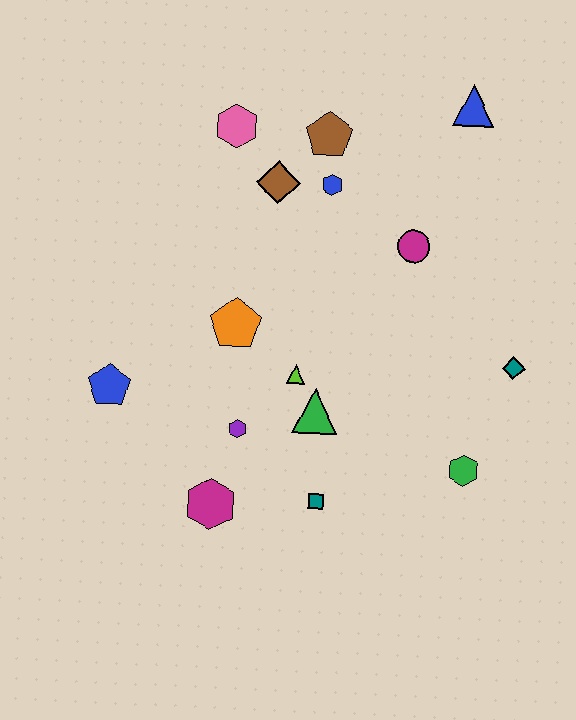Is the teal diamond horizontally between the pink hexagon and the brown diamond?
No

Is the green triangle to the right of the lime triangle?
Yes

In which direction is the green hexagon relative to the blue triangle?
The green hexagon is below the blue triangle.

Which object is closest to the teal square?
The green triangle is closest to the teal square.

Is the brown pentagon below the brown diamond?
No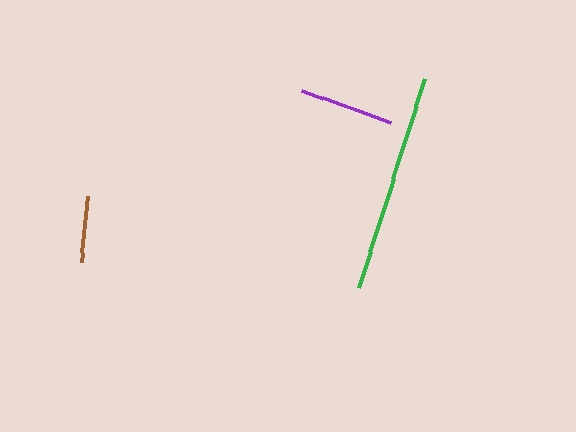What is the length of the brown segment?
The brown segment is approximately 67 pixels long.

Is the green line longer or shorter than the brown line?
The green line is longer than the brown line.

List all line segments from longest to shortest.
From longest to shortest: green, purple, brown.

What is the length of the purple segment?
The purple segment is approximately 93 pixels long.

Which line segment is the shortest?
The brown line is the shortest at approximately 67 pixels.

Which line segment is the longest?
The green line is the longest at approximately 219 pixels.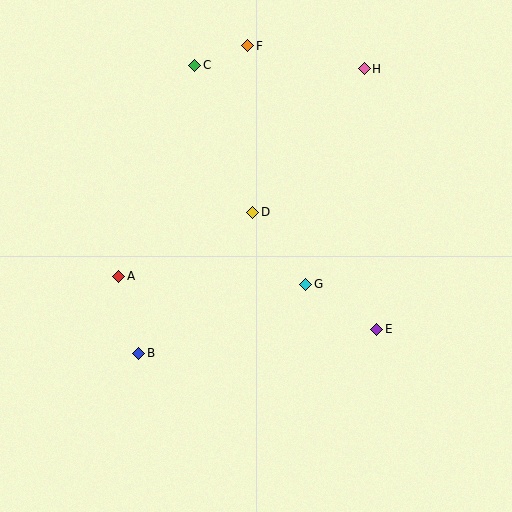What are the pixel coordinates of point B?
Point B is at (139, 353).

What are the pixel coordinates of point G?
Point G is at (306, 284).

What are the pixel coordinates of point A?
Point A is at (119, 276).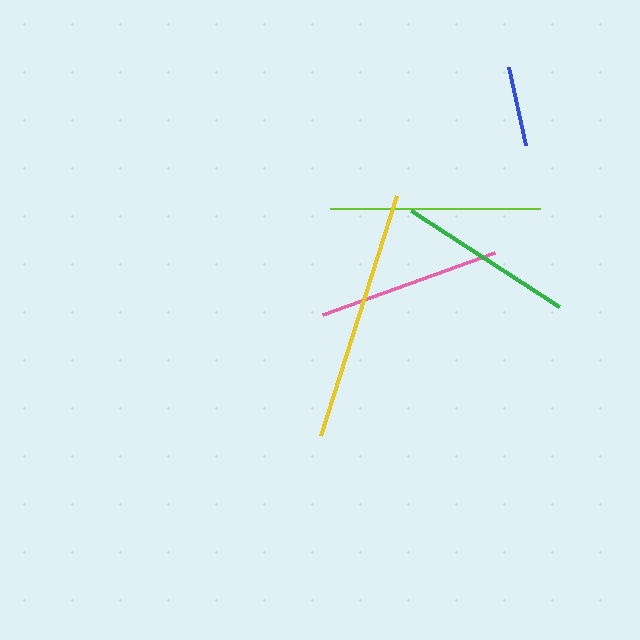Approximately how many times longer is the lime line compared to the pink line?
The lime line is approximately 1.2 times the length of the pink line.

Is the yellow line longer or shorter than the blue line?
The yellow line is longer than the blue line.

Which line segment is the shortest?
The blue line is the shortest at approximately 80 pixels.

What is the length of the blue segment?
The blue segment is approximately 80 pixels long.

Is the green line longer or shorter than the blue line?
The green line is longer than the blue line.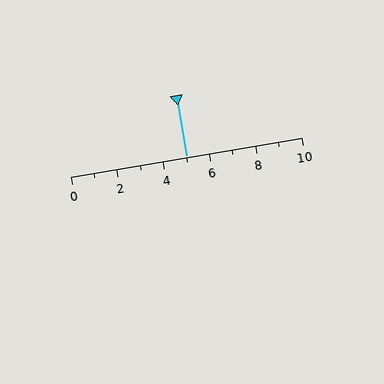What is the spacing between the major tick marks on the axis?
The major ticks are spaced 2 apart.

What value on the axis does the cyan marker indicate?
The marker indicates approximately 5.